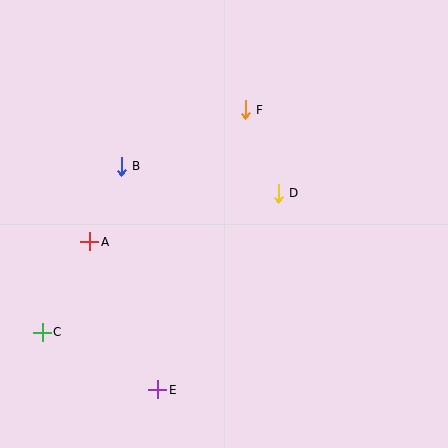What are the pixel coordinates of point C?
Point C is at (42, 332).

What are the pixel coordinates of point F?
Point F is at (245, 110).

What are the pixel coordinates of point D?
Point D is at (278, 193).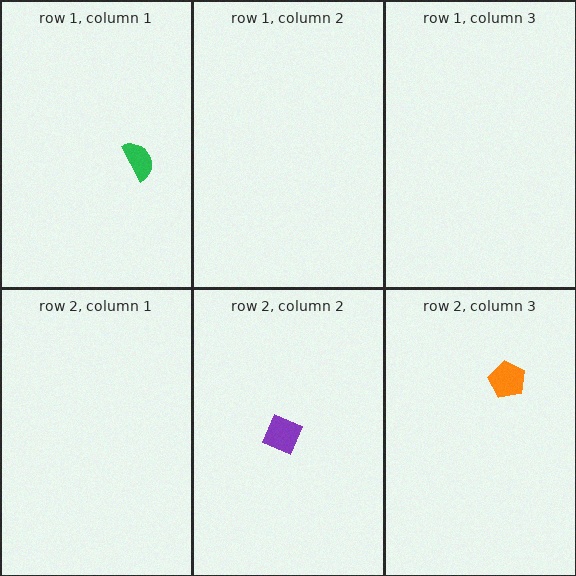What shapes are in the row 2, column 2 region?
The purple diamond.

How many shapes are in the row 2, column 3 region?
1.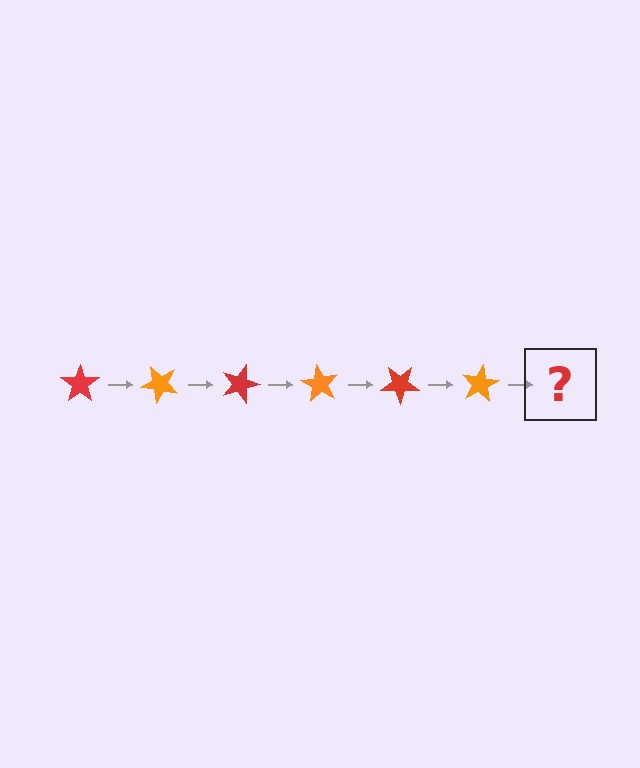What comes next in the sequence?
The next element should be a red star, rotated 270 degrees from the start.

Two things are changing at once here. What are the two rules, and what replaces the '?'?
The two rules are that it rotates 45 degrees each step and the color cycles through red and orange. The '?' should be a red star, rotated 270 degrees from the start.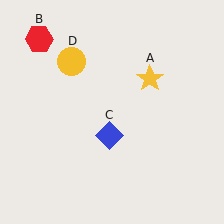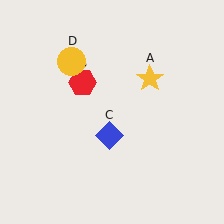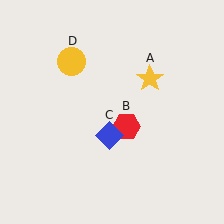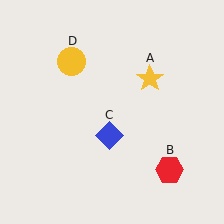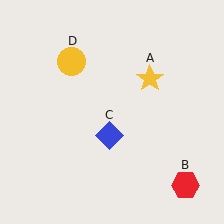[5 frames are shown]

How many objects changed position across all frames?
1 object changed position: red hexagon (object B).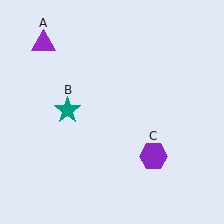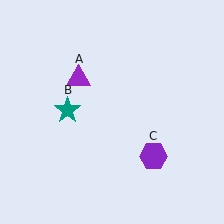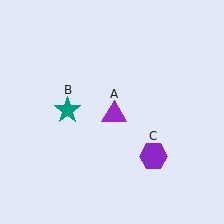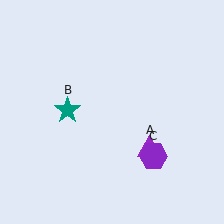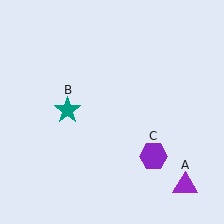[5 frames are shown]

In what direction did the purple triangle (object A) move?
The purple triangle (object A) moved down and to the right.